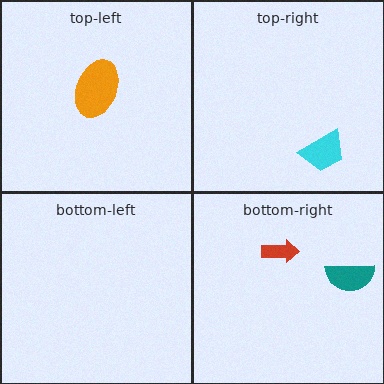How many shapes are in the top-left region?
1.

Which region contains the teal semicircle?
The bottom-right region.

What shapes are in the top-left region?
The orange ellipse.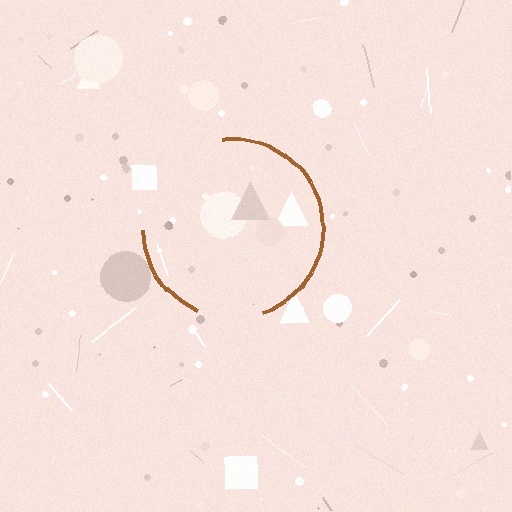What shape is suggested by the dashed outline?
The dashed outline suggests a circle.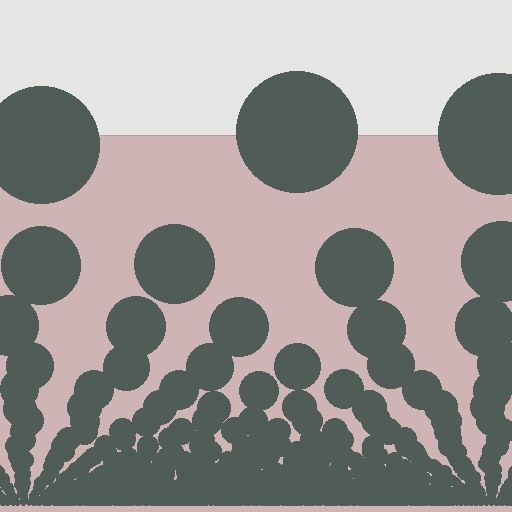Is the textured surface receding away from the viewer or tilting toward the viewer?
The surface appears to tilt toward the viewer. Texture elements get larger and sparser toward the top.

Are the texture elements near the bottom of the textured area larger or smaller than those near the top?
Smaller. The gradient is inverted — elements near the bottom are smaller and denser.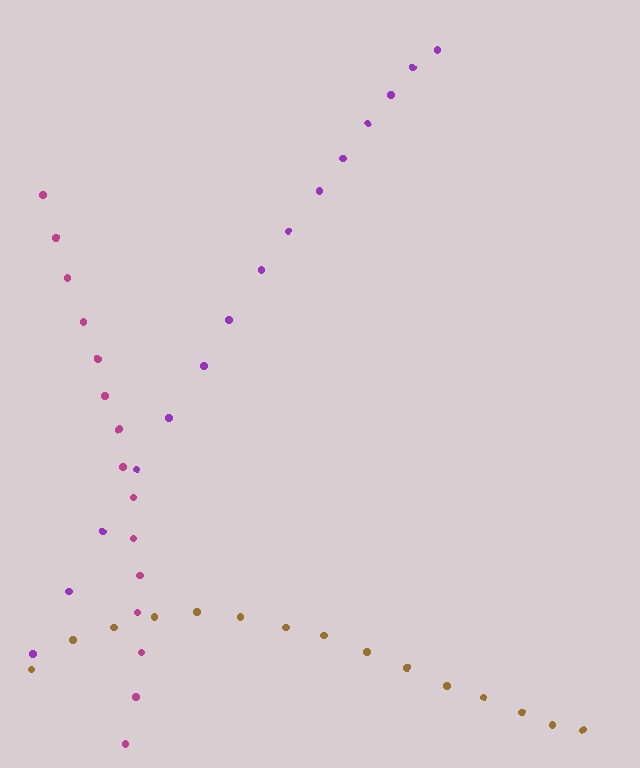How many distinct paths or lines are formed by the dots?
There are 3 distinct paths.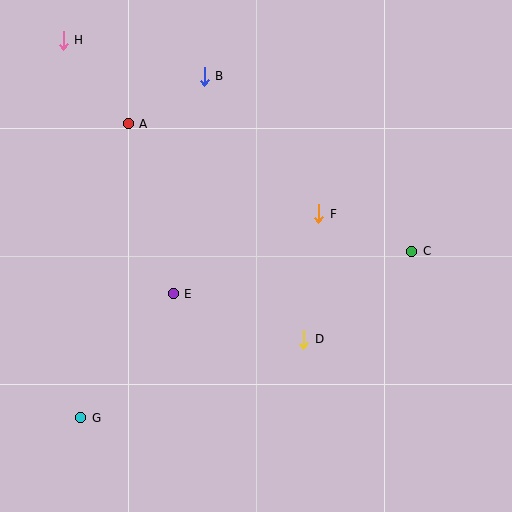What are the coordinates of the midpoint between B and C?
The midpoint between B and C is at (308, 164).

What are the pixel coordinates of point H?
Point H is at (63, 41).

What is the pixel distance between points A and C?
The distance between A and C is 311 pixels.